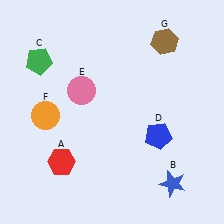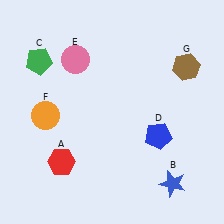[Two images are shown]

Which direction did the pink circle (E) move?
The pink circle (E) moved up.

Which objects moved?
The objects that moved are: the pink circle (E), the brown hexagon (G).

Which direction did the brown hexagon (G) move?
The brown hexagon (G) moved down.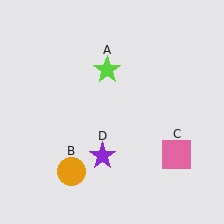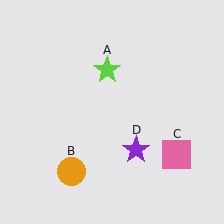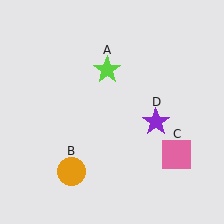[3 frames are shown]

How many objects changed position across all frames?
1 object changed position: purple star (object D).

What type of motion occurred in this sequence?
The purple star (object D) rotated counterclockwise around the center of the scene.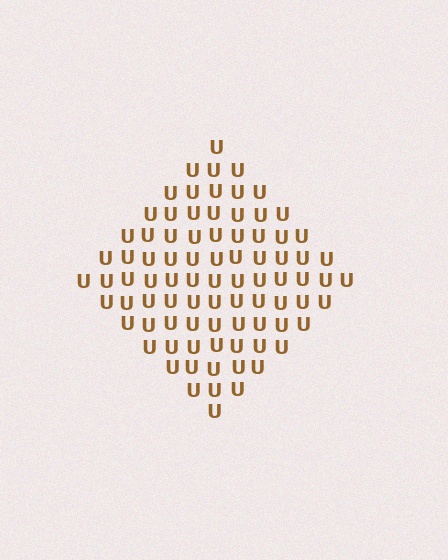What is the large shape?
The large shape is a diamond.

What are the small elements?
The small elements are letter U's.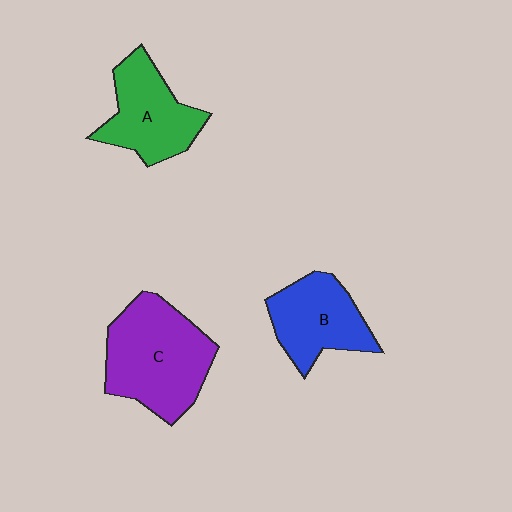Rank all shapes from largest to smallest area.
From largest to smallest: C (purple), A (green), B (blue).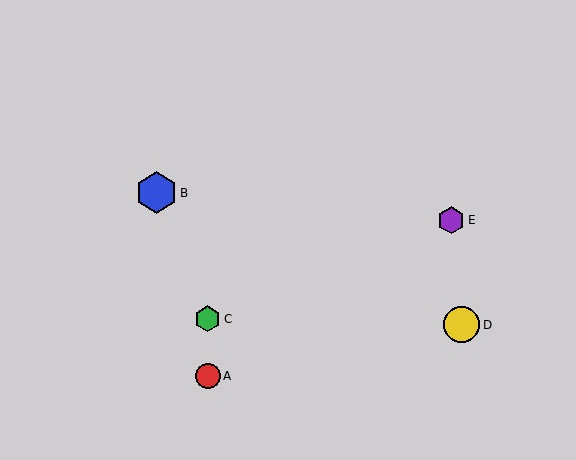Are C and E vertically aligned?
No, C is at x≈208 and E is at x≈451.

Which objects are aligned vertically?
Objects A, C are aligned vertically.